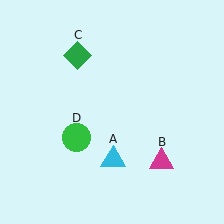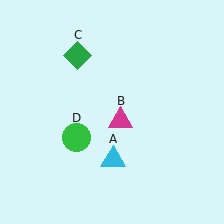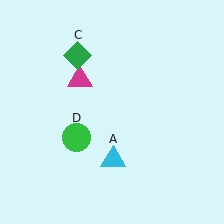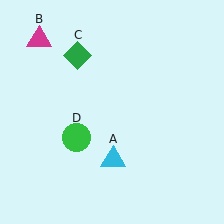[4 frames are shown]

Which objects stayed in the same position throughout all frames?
Cyan triangle (object A) and green diamond (object C) and green circle (object D) remained stationary.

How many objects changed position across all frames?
1 object changed position: magenta triangle (object B).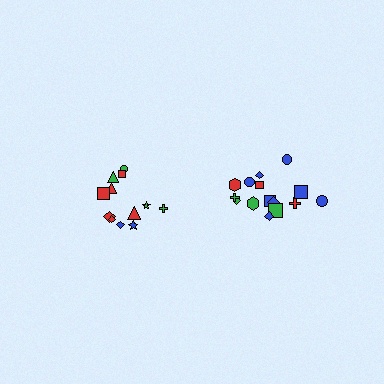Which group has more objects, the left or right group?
The right group.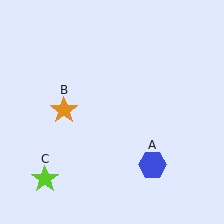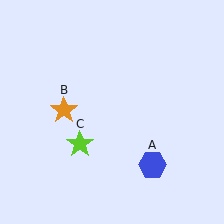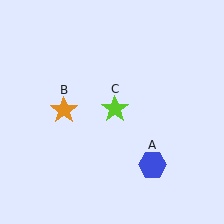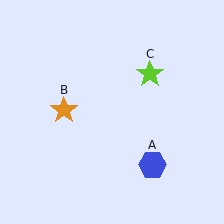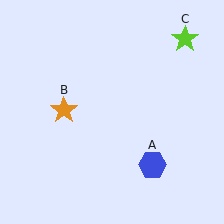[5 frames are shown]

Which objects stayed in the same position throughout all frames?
Blue hexagon (object A) and orange star (object B) remained stationary.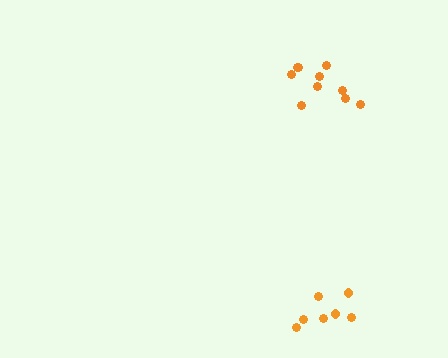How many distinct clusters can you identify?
There are 2 distinct clusters.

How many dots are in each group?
Group 1: 10 dots, Group 2: 7 dots (17 total).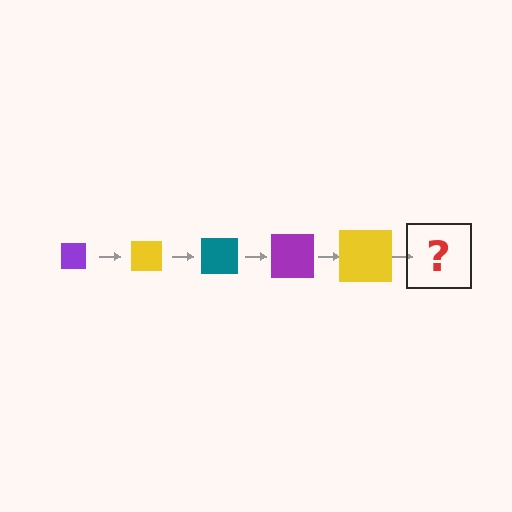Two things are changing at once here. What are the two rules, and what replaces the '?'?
The two rules are that the square grows larger each step and the color cycles through purple, yellow, and teal. The '?' should be a teal square, larger than the previous one.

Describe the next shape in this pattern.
It should be a teal square, larger than the previous one.